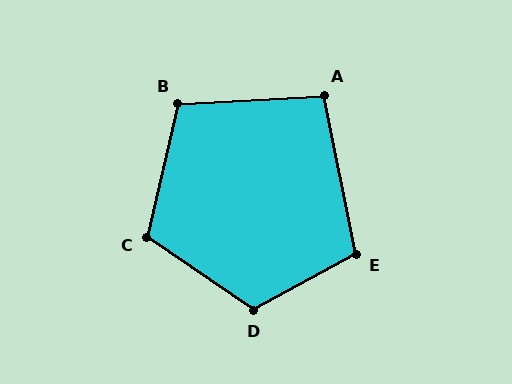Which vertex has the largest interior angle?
D, at approximately 117 degrees.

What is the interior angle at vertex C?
Approximately 111 degrees (obtuse).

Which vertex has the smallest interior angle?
A, at approximately 98 degrees.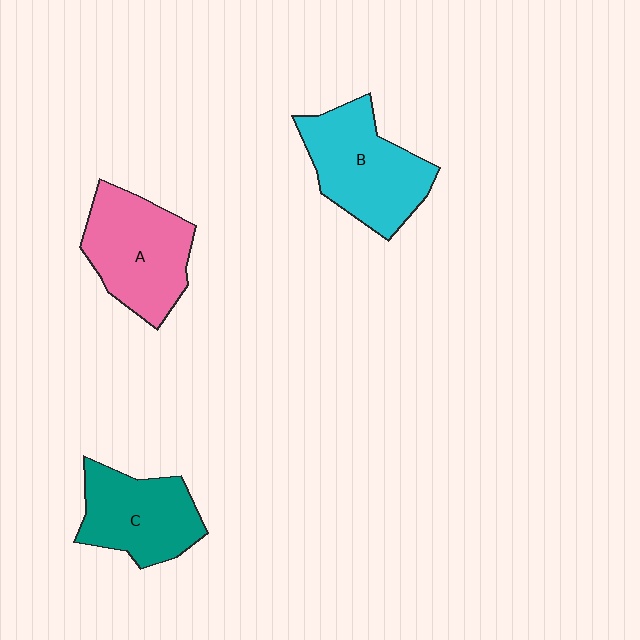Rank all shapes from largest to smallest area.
From largest to smallest: B (cyan), A (pink), C (teal).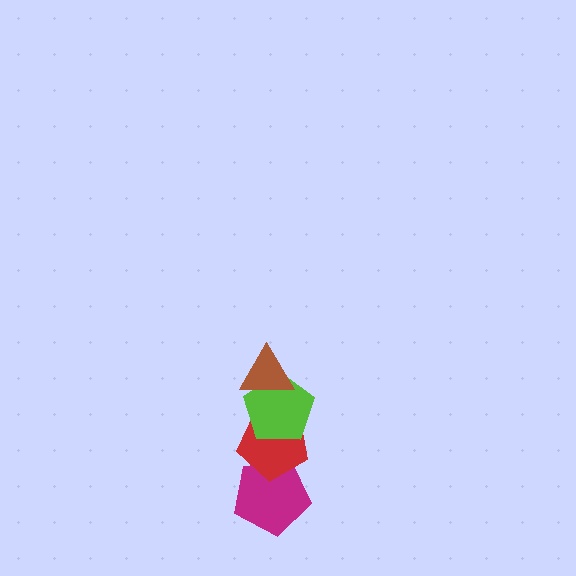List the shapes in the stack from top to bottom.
From top to bottom: the brown triangle, the lime pentagon, the red pentagon, the magenta pentagon.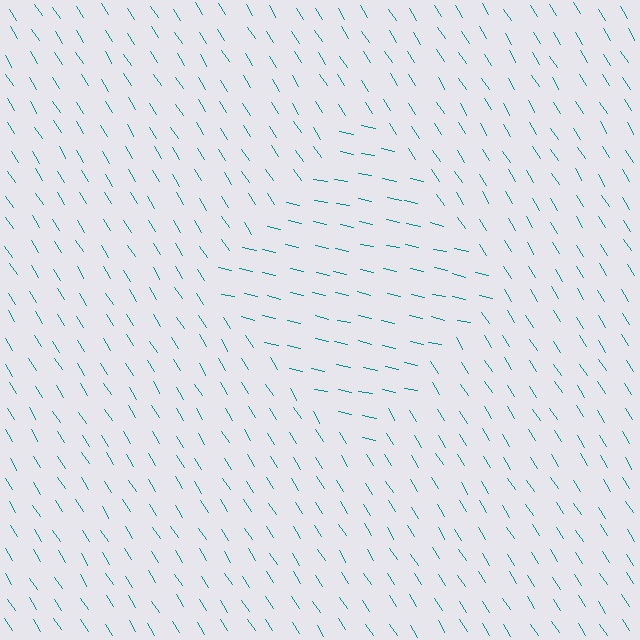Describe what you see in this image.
The image is filled with small teal line segments. A diamond region in the image has lines oriented differently from the surrounding lines, creating a visible texture boundary.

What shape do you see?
I see a diamond.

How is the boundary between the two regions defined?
The boundary is defined purely by a change in line orientation (approximately 45 degrees difference). All lines are the same color and thickness.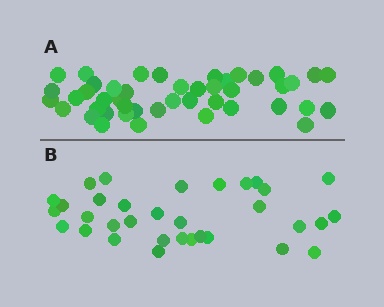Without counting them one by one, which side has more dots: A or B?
Region A (the top region) has more dots.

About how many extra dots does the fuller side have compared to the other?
Region A has roughly 12 or so more dots than region B.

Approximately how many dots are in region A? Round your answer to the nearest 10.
About 40 dots. (The exact count is 45, which rounds to 40.)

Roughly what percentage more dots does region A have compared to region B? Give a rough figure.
About 35% more.